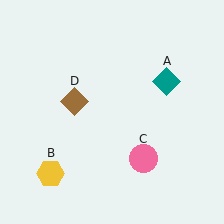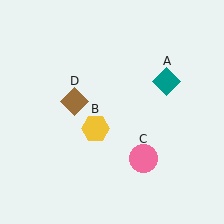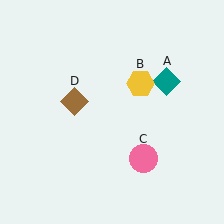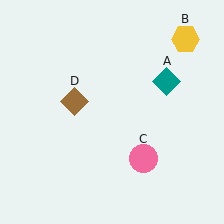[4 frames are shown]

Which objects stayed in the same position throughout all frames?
Teal diamond (object A) and pink circle (object C) and brown diamond (object D) remained stationary.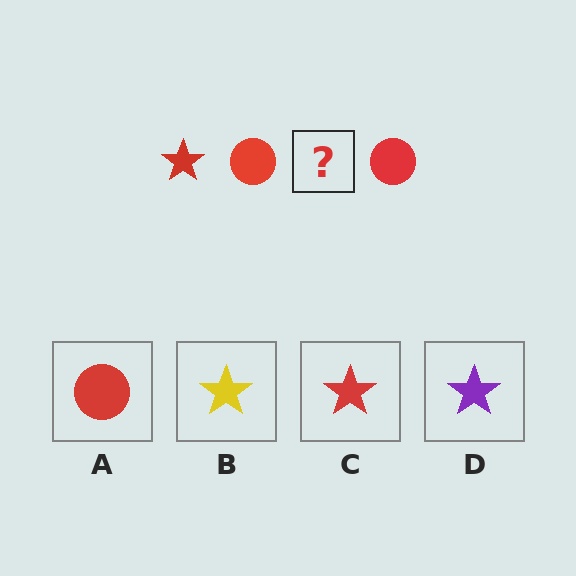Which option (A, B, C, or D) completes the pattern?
C.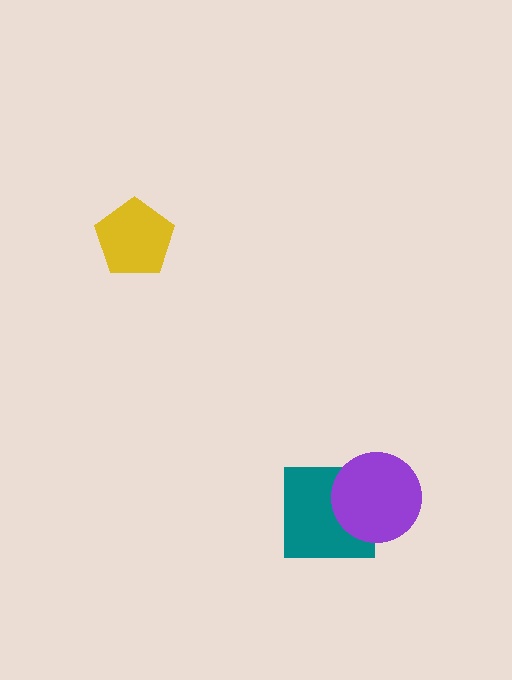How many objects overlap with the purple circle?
1 object overlaps with the purple circle.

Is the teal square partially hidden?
Yes, it is partially covered by another shape.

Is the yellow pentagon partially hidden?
No, no other shape covers it.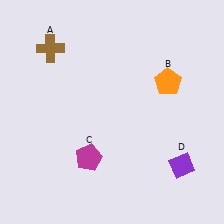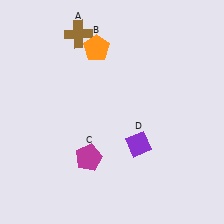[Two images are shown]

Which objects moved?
The objects that moved are: the brown cross (A), the orange pentagon (B), the purple diamond (D).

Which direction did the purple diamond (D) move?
The purple diamond (D) moved left.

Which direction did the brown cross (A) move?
The brown cross (A) moved right.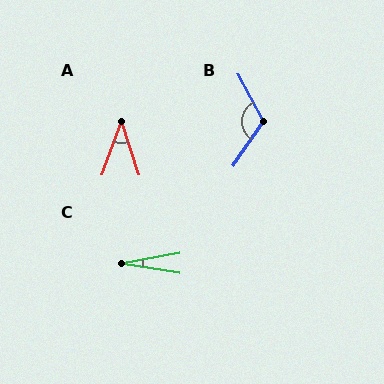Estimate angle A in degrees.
Approximately 38 degrees.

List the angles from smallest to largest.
C (19°), A (38°), B (117°).